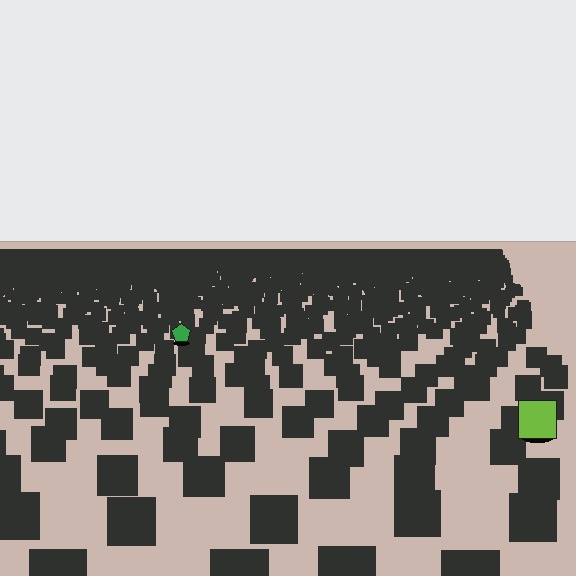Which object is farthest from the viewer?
The green pentagon is farthest from the viewer. It appears smaller and the ground texture around it is denser.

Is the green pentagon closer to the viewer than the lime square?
No. The lime square is closer — you can tell from the texture gradient: the ground texture is coarser near it.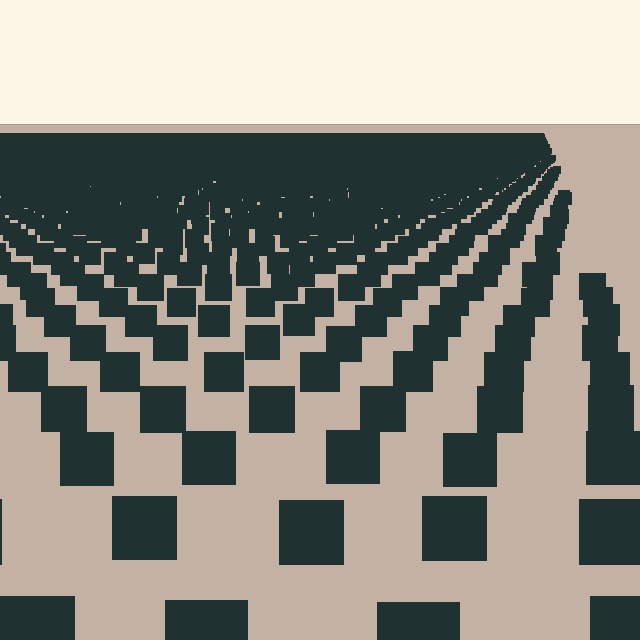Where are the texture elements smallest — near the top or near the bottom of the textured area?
Near the top.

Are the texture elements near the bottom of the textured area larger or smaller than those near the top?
Larger. Near the bottom, elements are closer to the viewer and appear at a bigger on-screen size.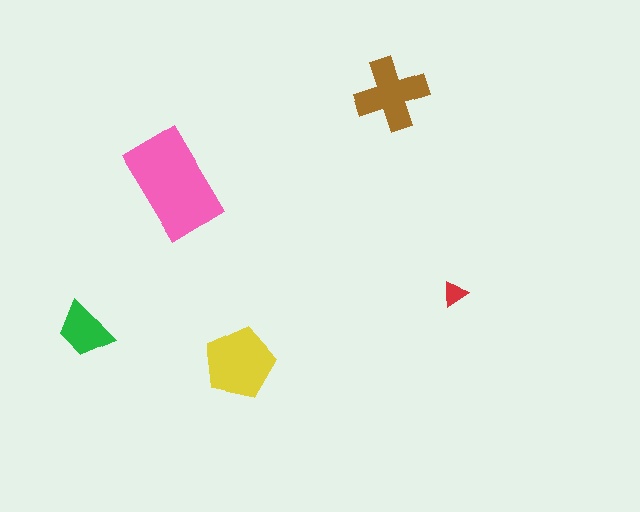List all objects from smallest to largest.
The red triangle, the green trapezoid, the brown cross, the yellow pentagon, the pink rectangle.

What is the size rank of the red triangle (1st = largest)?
5th.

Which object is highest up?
The brown cross is topmost.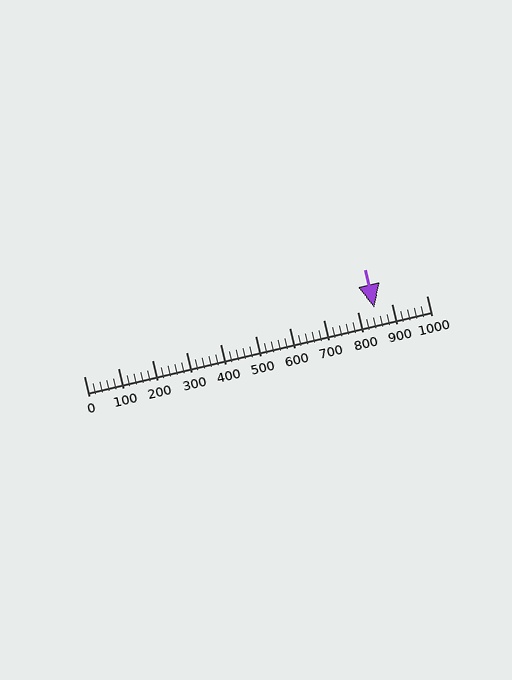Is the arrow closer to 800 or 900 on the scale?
The arrow is closer to 800.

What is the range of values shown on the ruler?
The ruler shows values from 0 to 1000.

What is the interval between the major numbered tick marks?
The major tick marks are spaced 100 units apart.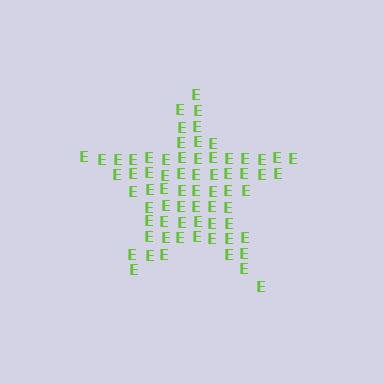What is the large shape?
The large shape is a star.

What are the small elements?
The small elements are letter E's.